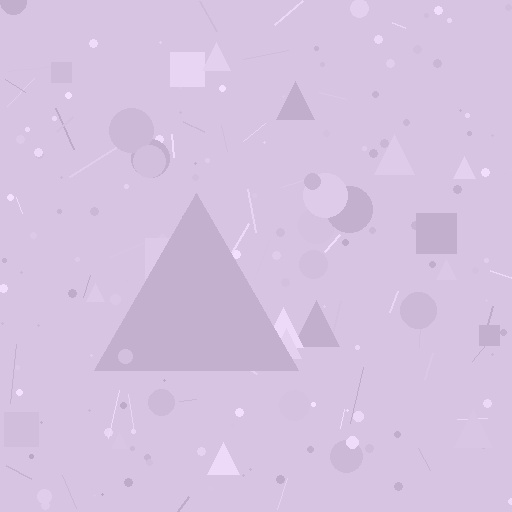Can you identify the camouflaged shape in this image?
The camouflaged shape is a triangle.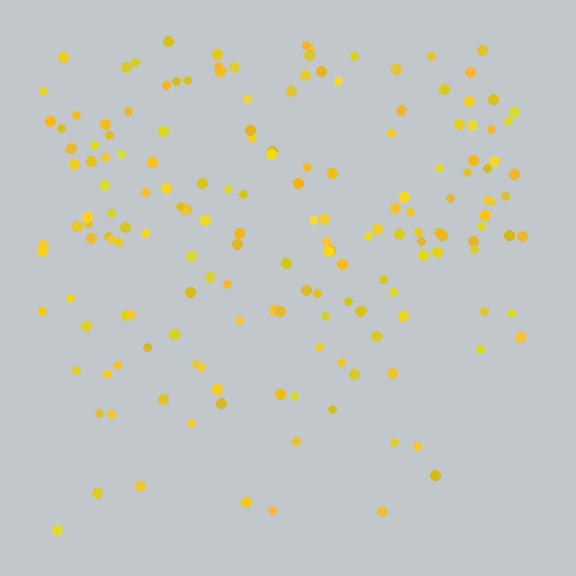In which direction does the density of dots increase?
From bottom to top, with the top side densest.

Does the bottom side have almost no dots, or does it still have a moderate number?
Still a moderate number, just noticeably fewer than the top.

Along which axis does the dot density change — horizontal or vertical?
Vertical.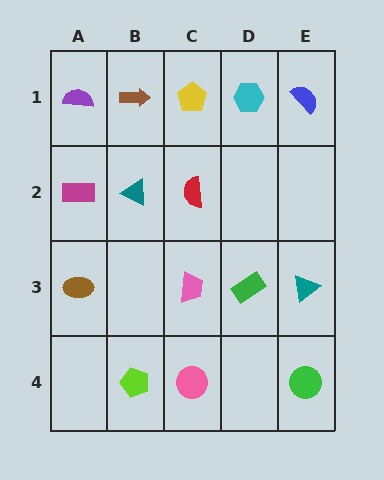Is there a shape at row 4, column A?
No, that cell is empty.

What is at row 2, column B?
A teal triangle.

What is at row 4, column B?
A lime pentagon.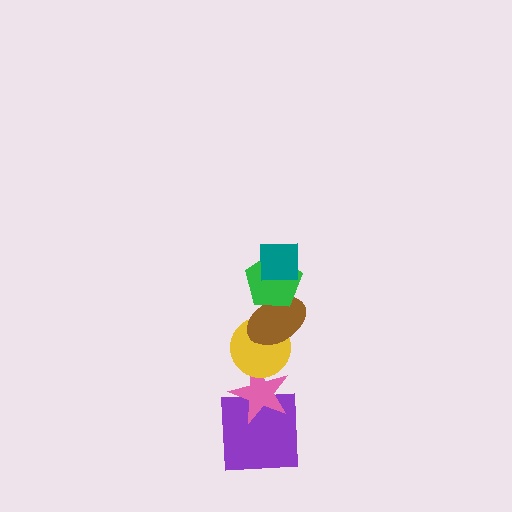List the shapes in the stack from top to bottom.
From top to bottom: the teal square, the green pentagon, the brown ellipse, the yellow circle, the pink star, the purple square.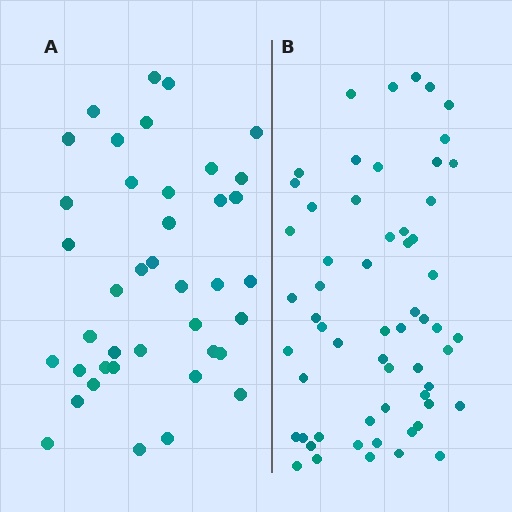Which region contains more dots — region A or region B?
Region B (the right region) has more dots.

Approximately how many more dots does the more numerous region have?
Region B has approximately 20 more dots than region A.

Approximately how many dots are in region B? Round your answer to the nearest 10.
About 60 dots. (The exact count is 59, which rounds to 60.)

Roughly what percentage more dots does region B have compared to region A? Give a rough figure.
About 50% more.